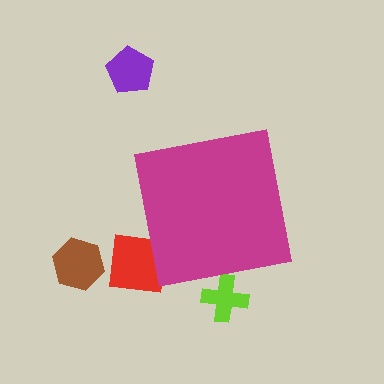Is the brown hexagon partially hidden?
No, the brown hexagon is fully visible.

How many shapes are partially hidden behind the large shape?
2 shapes are partially hidden.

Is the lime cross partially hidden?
Yes, the lime cross is partially hidden behind the magenta square.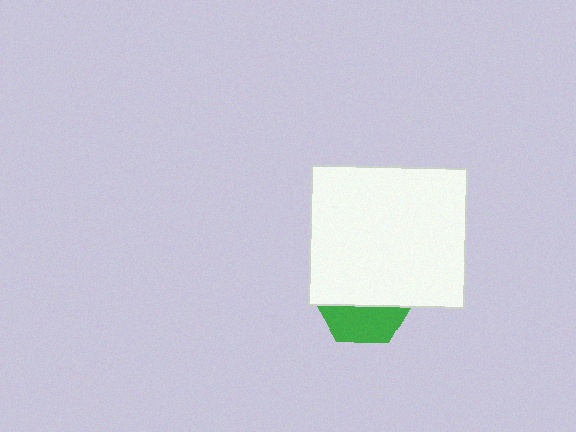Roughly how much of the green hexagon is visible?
A small part of it is visible (roughly 37%).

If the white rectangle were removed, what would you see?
You would see the complete green hexagon.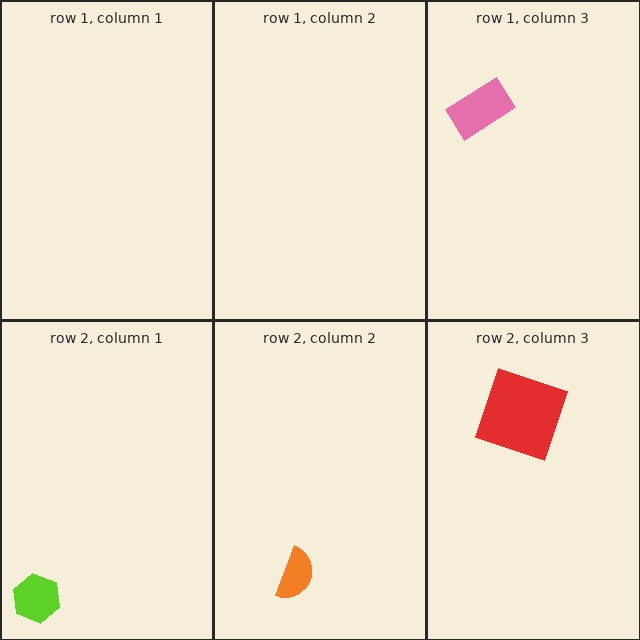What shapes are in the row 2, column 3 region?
The red square.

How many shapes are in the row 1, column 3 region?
1.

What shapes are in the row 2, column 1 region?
The lime hexagon.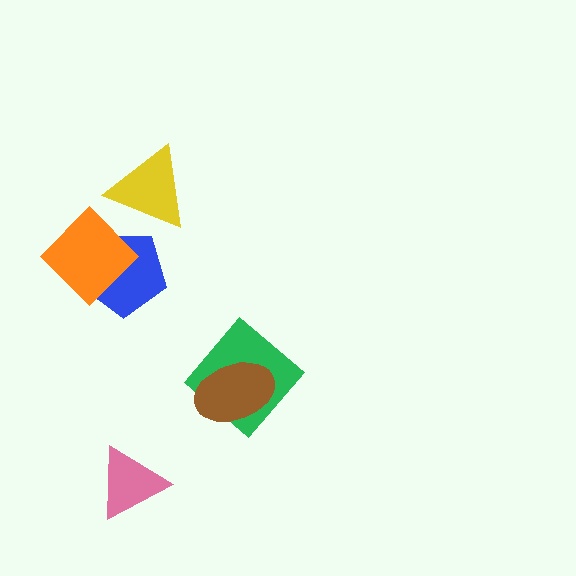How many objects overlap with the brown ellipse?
1 object overlaps with the brown ellipse.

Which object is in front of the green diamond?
The brown ellipse is in front of the green diamond.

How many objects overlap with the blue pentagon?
1 object overlaps with the blue pentagon.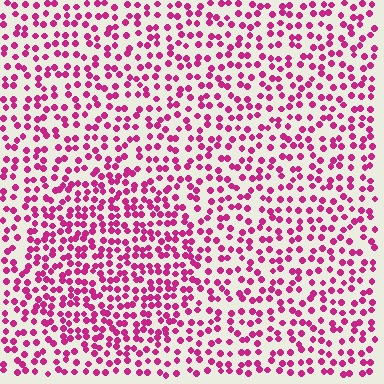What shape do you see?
I see a circle.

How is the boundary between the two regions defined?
The boundary is defined by a change in element density (approximately 1.6x ratio). All elements are the same color, size, and shape.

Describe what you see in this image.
The image contains small magenta elements arranged at two different densities. A circle-shaped region is visible where the elements are more densely packed than the surrounding area.